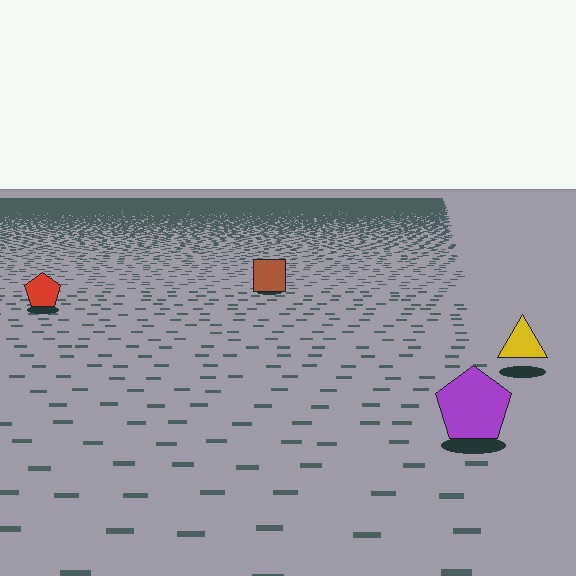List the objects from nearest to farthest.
From nearest to farthest: the purple pentagon, the yellow triangle, the red pentagon, the brown square.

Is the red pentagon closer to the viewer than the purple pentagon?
No. The purple pentagon is closer — you can tell from the texture gradient: the ground texture is coarser near it.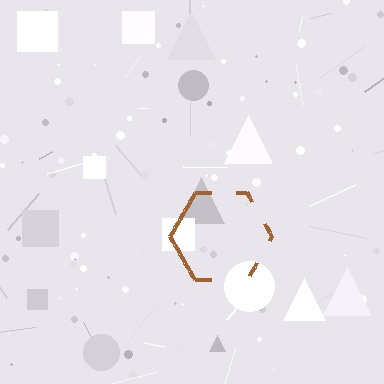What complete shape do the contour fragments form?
The contour fragments form a hexagon.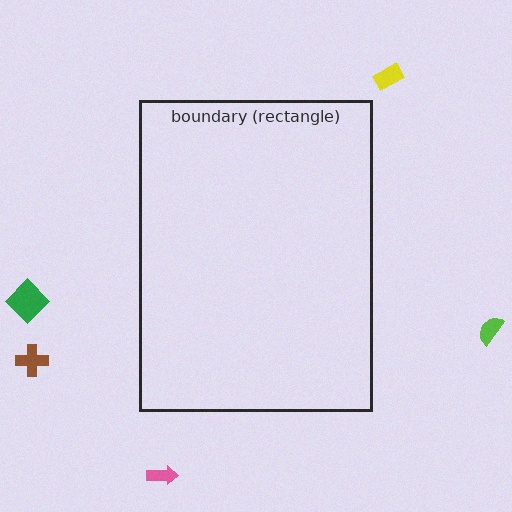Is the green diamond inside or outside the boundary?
Outside.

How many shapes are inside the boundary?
0 inside, 5 outside.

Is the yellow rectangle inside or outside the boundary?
Outside.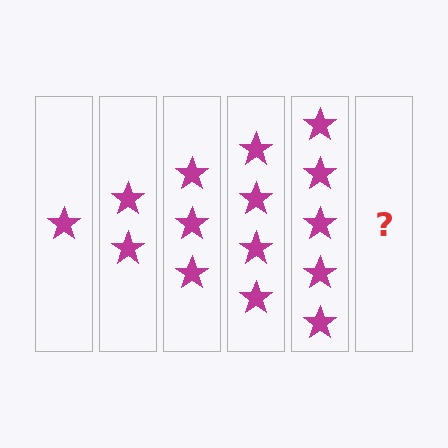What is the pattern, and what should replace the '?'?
The pattern is that each step adds one more star. The '?' should be 6 stars.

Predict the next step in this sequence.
The next step is 6 stars.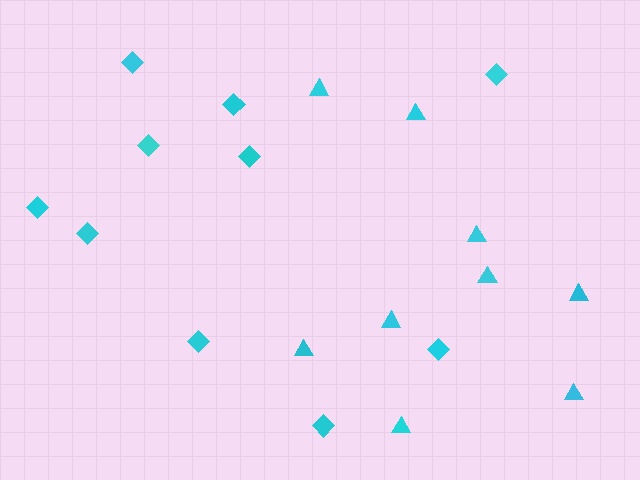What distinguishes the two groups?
There are 2 groups: one group of triangles (9) and one group of diamonds (10).